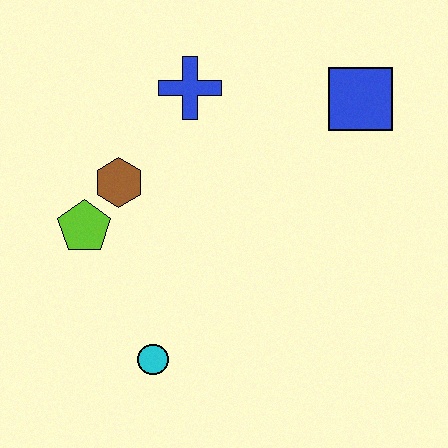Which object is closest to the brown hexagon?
The lime pentagon is closest to the brown hexagon.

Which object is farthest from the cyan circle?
The blue square is farthest from the cyan circle.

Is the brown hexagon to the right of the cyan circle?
No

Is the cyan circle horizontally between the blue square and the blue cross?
No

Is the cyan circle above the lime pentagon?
No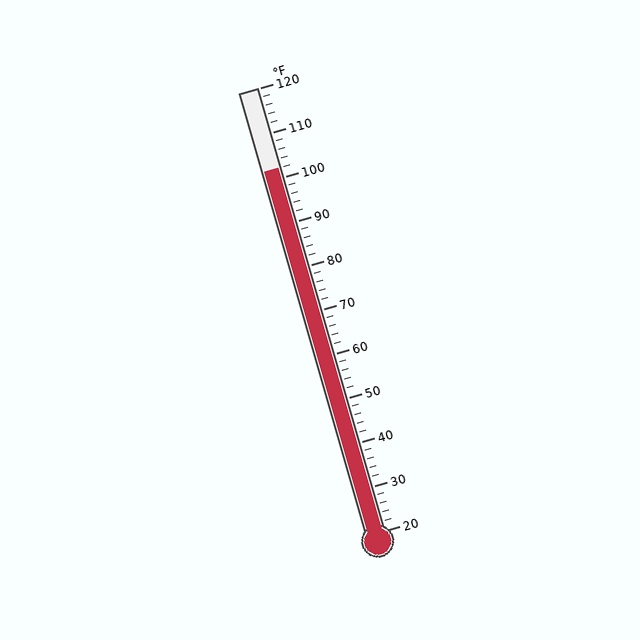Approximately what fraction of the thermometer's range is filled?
The thermometer is filled to approximately 80% of its range.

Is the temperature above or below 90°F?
The temperature is above 90°F.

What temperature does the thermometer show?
The thermometer shows approximately 102°F.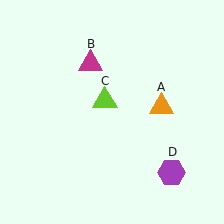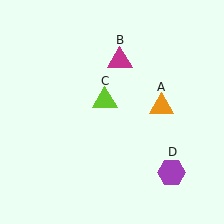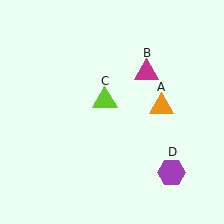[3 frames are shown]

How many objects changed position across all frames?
1 object changed position: magenta triangle (object B).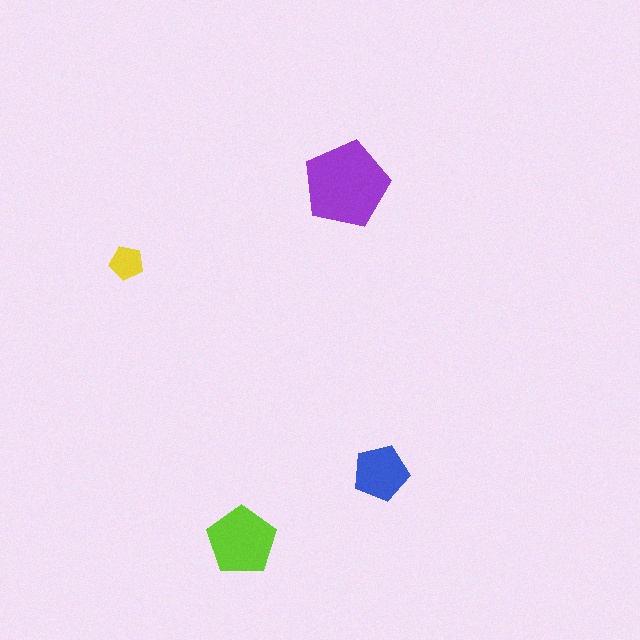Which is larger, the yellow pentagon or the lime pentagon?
The lime one.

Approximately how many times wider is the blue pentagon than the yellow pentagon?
About 1.5 times wider.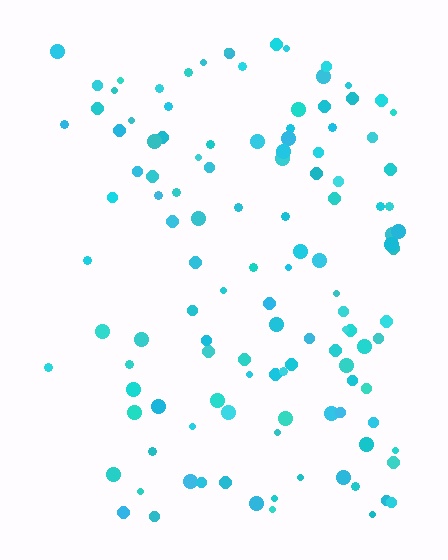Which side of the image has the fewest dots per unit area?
The left.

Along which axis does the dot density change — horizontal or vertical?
Horizontal.